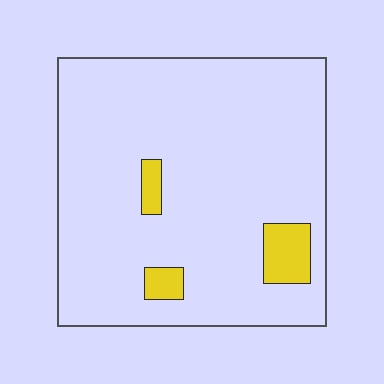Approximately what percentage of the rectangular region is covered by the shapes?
Approximately 5%.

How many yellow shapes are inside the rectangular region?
3.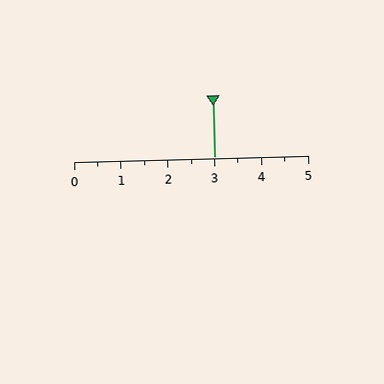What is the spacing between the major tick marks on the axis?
The major ticks are spaced 1 apart.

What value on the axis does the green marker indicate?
The marker indicates approximately 3.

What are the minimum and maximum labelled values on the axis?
The axis runs from 0 to 5.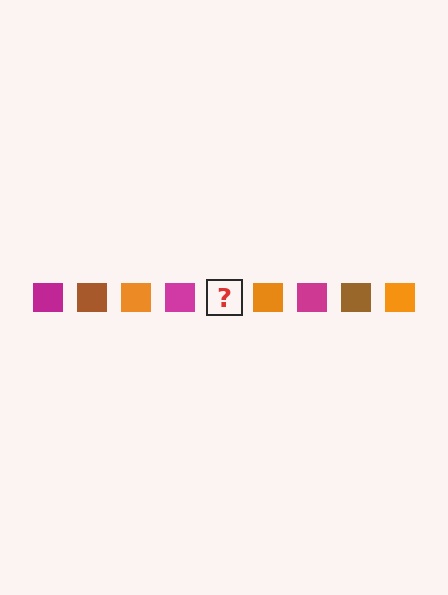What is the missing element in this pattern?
The missing element is a brown square.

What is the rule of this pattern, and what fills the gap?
The rule is that the pattern cycles through magenta, brown, orange squares. The gap should be filled with a brown square.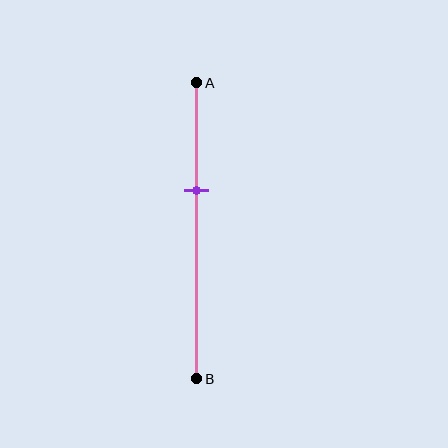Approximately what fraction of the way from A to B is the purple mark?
The purple mark is approximately 35% of the way from A to B.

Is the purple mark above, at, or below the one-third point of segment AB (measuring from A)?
The purple mark is below the one-third point of segment AB.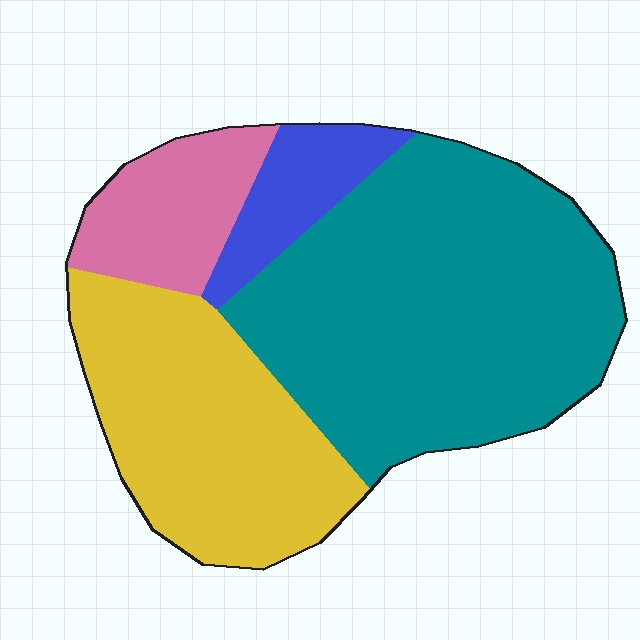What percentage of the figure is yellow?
Yellow covers roughly 30% of the figure.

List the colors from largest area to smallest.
From largest to smallest: teal, yellow, pink, blue.